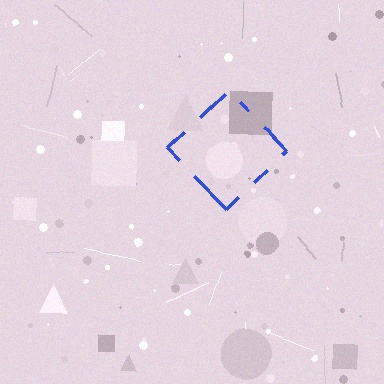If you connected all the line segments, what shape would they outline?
They would outline a diamond.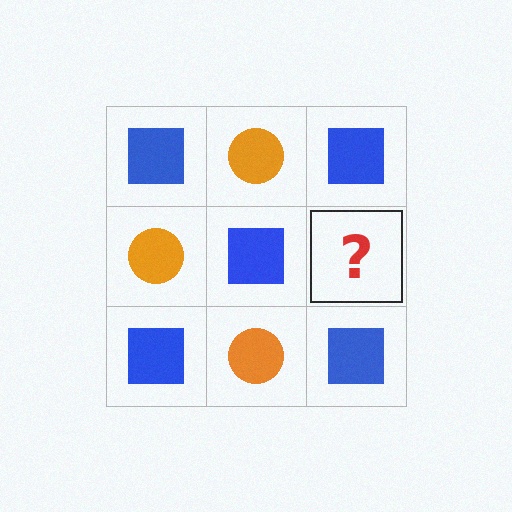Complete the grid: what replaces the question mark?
The question mark should be replaced with an orange circle.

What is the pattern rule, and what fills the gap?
The rule is that it alternates blue square and orange circle in a checkerboard pattern. The gap should be filled with an orange circle.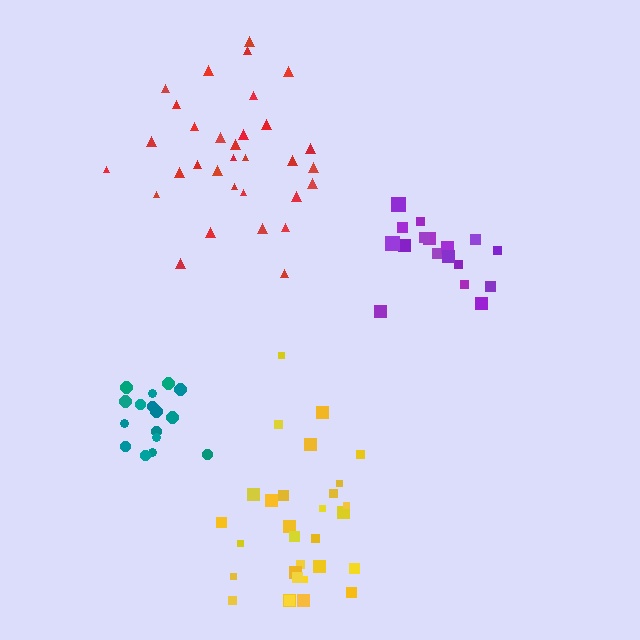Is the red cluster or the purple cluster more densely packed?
Red.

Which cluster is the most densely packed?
Teal.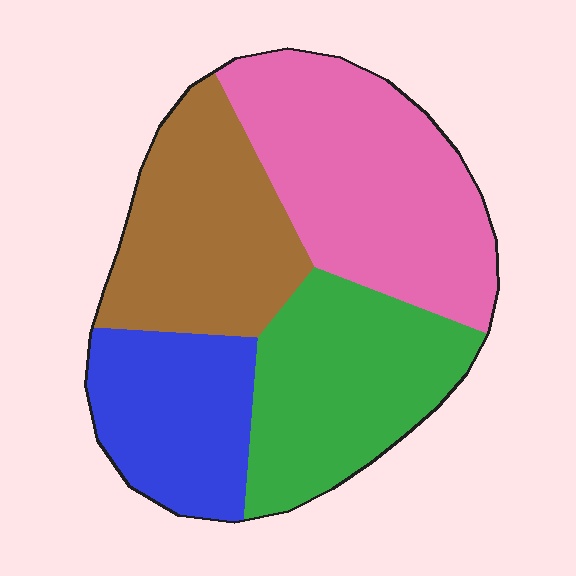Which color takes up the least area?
Blue, at roughly 20%.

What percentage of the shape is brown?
Brown covers 24% of the shape.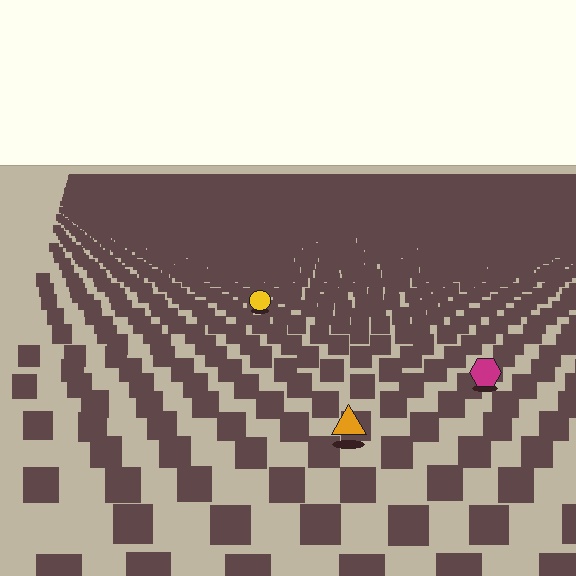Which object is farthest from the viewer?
The yellow circle is farthest from the viewer. It appears smaller and the ground texture around it is denser.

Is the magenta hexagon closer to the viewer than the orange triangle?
No. The orange triangle is closer — you can tell from the texture gradient: the ground texture is coarser near it.